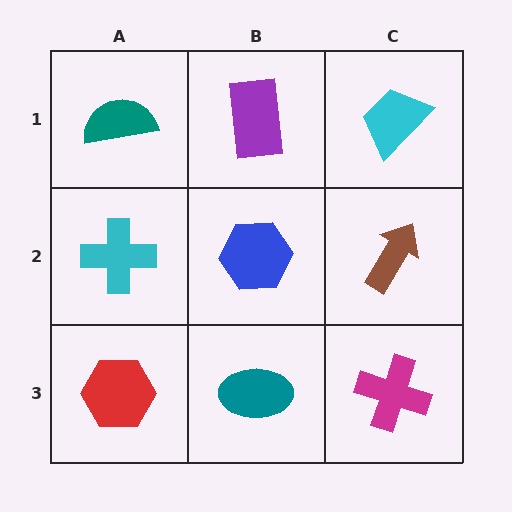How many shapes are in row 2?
3 shapes.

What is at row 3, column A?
A red hexagon.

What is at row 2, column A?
A cyan cross.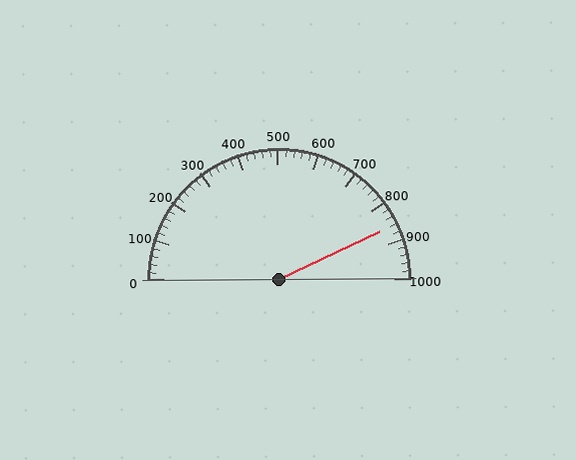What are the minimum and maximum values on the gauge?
The gauge ranges from 0 to 1000.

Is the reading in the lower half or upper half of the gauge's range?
The reading is in the upper half of the range (0 to 1000).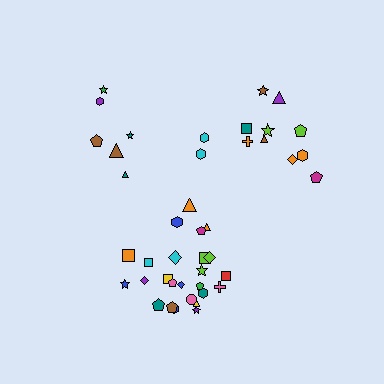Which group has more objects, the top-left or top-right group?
The top-right group.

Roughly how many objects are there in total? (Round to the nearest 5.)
Roughly 45 objects in total.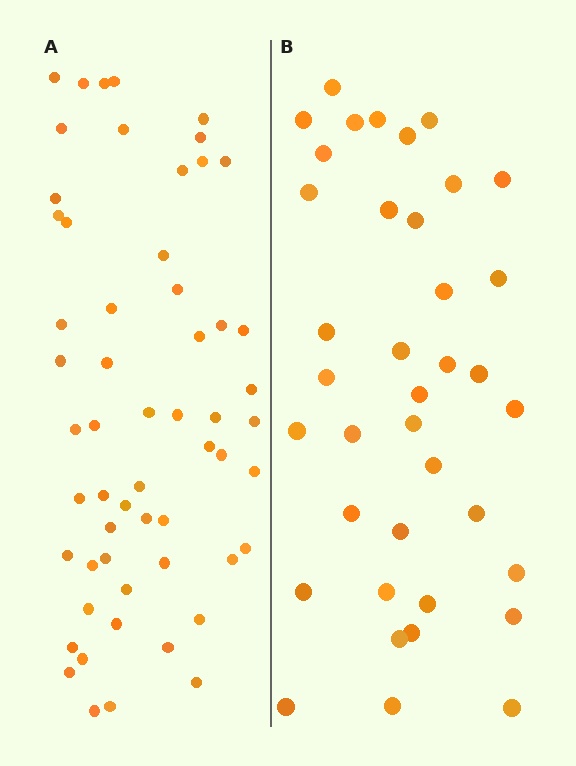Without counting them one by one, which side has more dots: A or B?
Region A (the left region) has more dots.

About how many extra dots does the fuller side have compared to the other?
Region A has approximately 20 more dots than region B.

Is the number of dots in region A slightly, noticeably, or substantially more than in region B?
Region A has substantially more. The ratio is roughly 1.5 to 1.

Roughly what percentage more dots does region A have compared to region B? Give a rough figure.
About 50% more.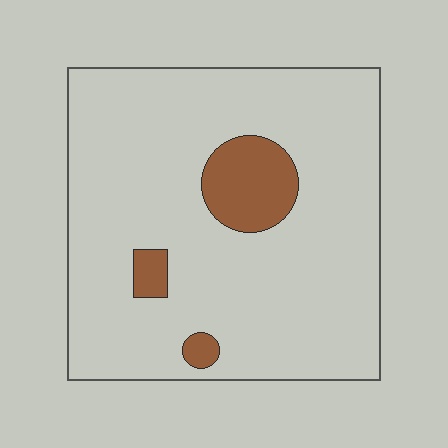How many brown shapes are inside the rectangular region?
3.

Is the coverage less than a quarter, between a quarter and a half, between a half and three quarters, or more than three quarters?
Less than a quarter.